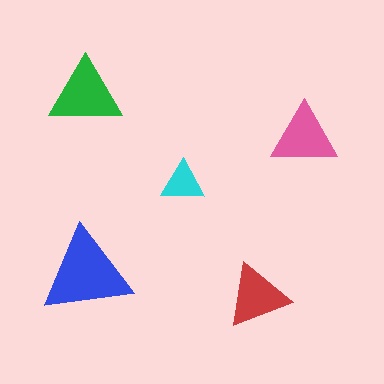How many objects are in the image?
There are 5 objects in the image.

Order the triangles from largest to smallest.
the blue one, the green one, the pink one, the red one, the cyan one.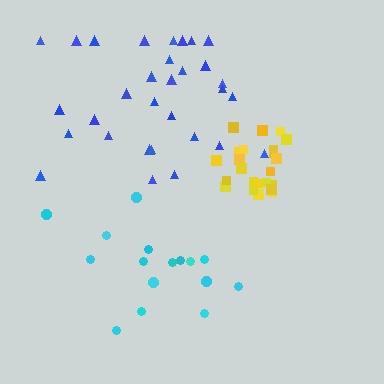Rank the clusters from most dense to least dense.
yellow, blue, cyan.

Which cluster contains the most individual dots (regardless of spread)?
Blue (31).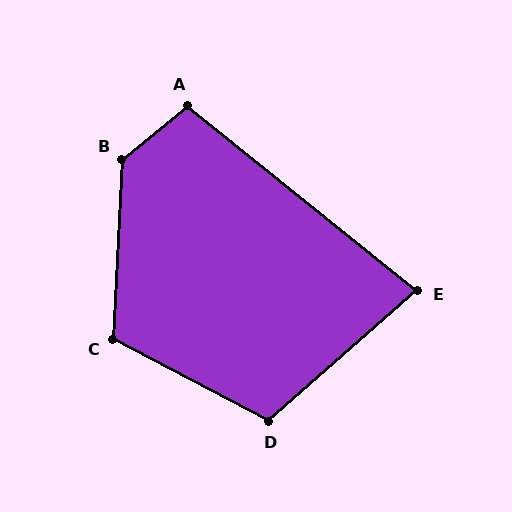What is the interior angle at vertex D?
Approximately 111 degrees (obtuse).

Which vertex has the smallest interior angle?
E, at approximately 80 degrees.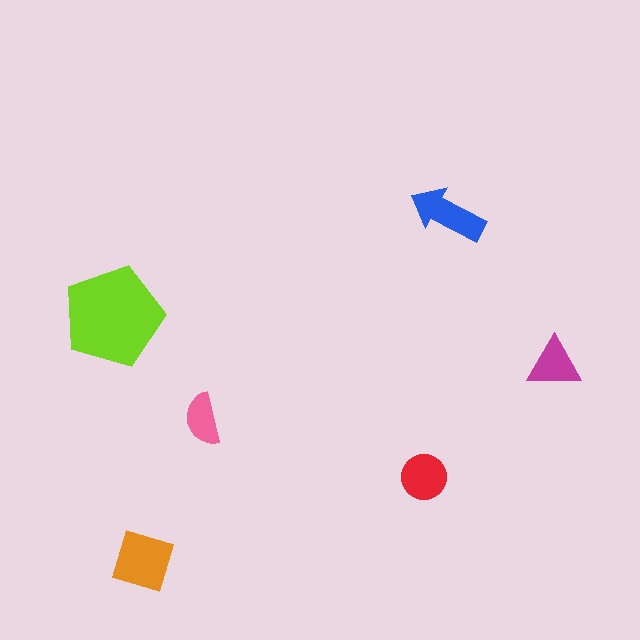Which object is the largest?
The lime pentagon.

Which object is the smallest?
The pink semicircle.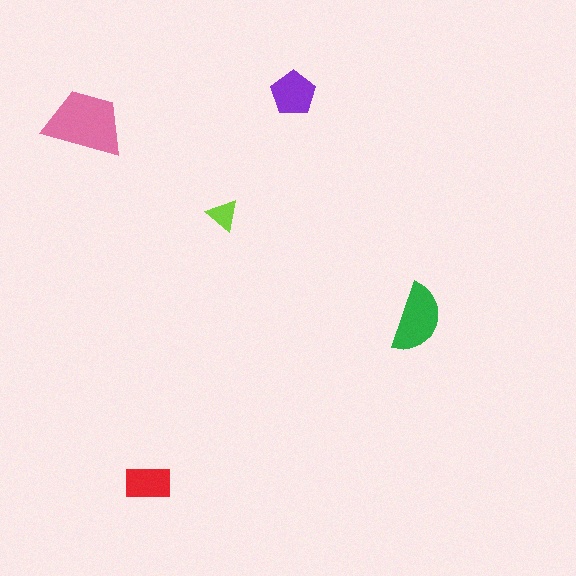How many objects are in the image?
There are 5 objects in the image.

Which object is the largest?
The pink trapezoid.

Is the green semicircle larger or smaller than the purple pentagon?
Larger.